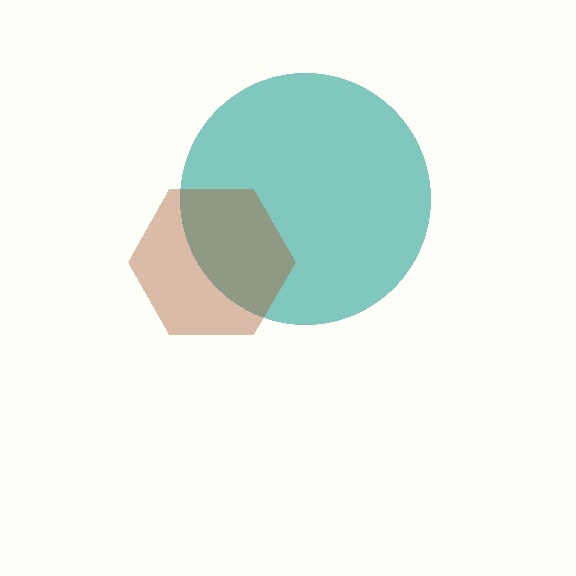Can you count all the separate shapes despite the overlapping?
Yes, there are 2 separate shapes.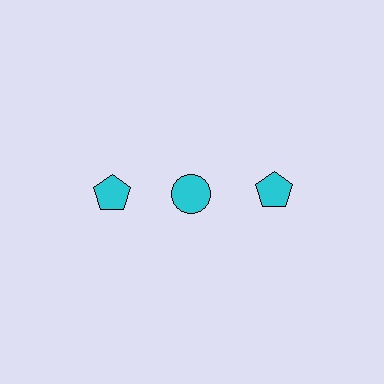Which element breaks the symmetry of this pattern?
The cyan circle in the top row, second from left column breaks the symmetry. All other shapes are cyan pentagons.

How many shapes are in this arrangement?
There are 3 shapes arranged in a grid pattern.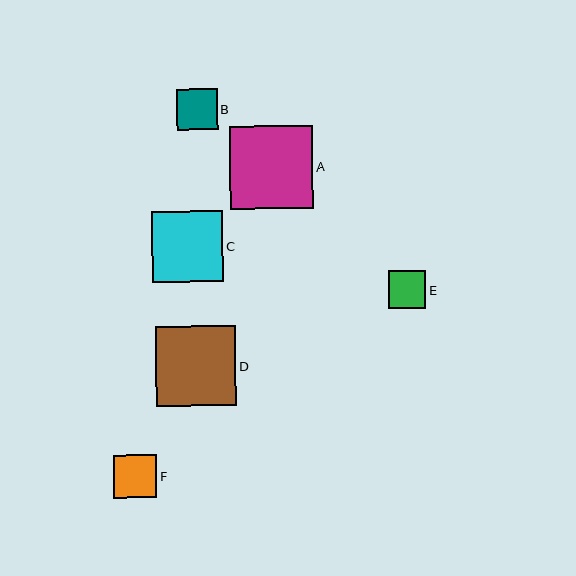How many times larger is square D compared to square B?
Square D is approximately 2.0 times the size of square B.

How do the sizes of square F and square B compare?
Square F and square B are approximately the same size.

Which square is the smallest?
Square E is the smallest with a size of approximately 37 pixels.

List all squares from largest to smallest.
From largest to smallest: A, D, C, F, B, E.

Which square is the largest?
Square A is the largest with a size of approximately 83 pixels.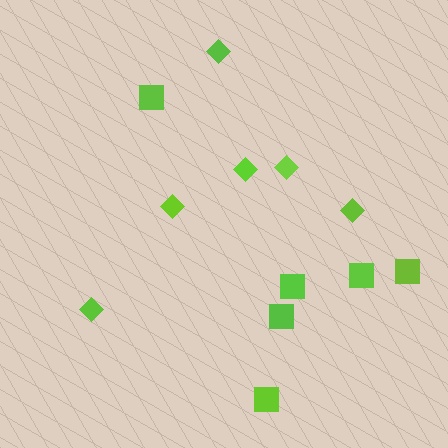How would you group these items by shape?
There are 2 groups: one group of squares (6) and one group of diamonds (6).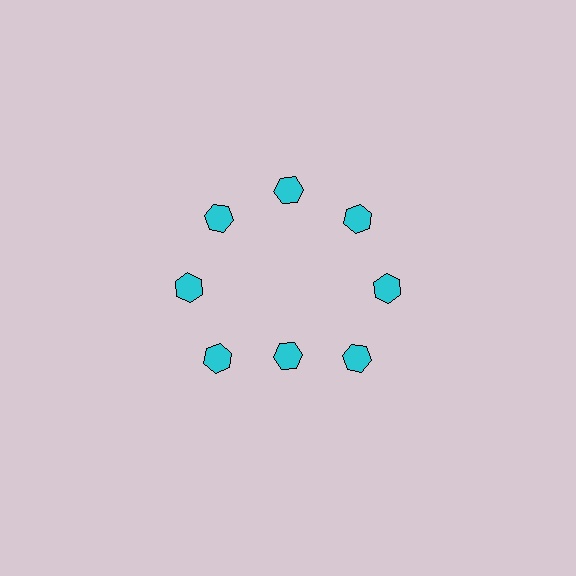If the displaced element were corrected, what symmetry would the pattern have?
It would have 8-fold rotational symmetry — the pattern would map onto itself every 45 degrees.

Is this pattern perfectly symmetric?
No. The 8 cyan hexagons are arranged in a ring, but one element near the 6 o'clock position is pulled inward toward the center, breaking the 8-fold rotational symmetry.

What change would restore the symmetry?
The symmetry would be restored by moving it outward, back onto the ring so that all 8 hexagons sit at equal angles and equal distance from the center.